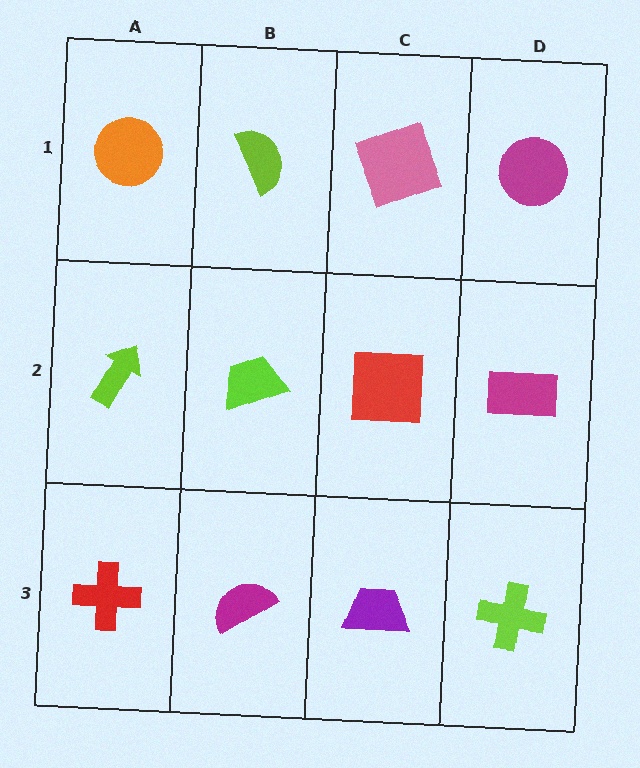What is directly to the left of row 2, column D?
A red square.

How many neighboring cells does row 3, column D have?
2.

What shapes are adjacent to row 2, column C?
A pink square (row 1, column C), a purple trapezoid (row 3, column C), a lime trapezoid (row 2, column B), a magenta rectangle (row 2, column D).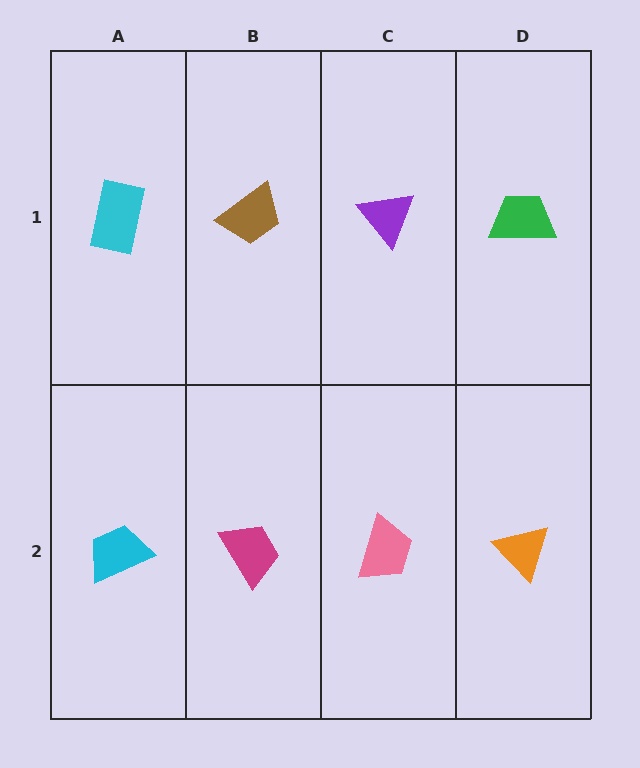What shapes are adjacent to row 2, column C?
A purple triangle (row 1, column C), a magenta trapezoid (row 2, column B), an orange triangle (row 2, column D).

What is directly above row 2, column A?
A cyan rectangle.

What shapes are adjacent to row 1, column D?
An orange triangle (row 2, column D), a purple triangle (row 1, column C).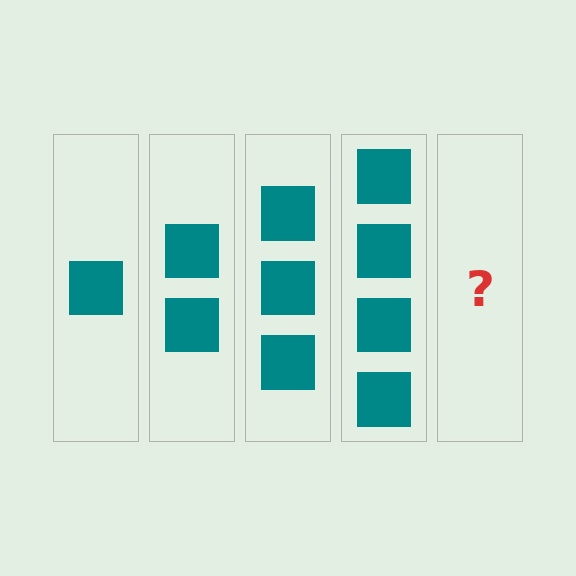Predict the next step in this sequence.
The next step is 5 squares.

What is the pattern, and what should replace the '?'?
The pattern is that each step adds one more square. The '?' should be 5 squares.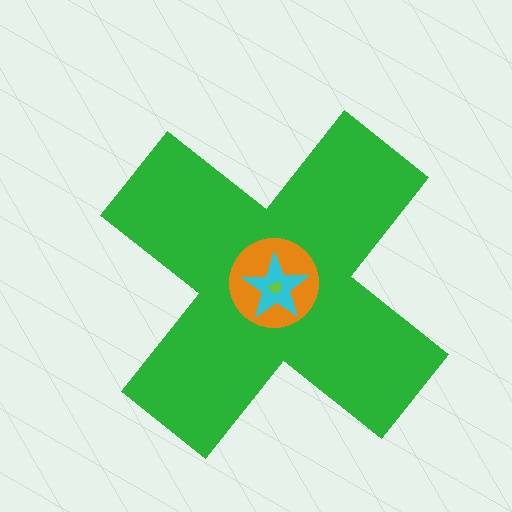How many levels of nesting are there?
4.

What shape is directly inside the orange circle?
The cyan star.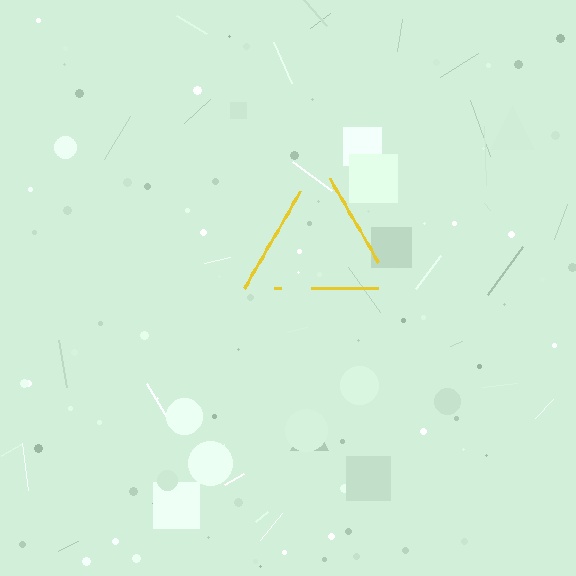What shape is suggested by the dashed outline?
The dashed outline suggests a triangle.